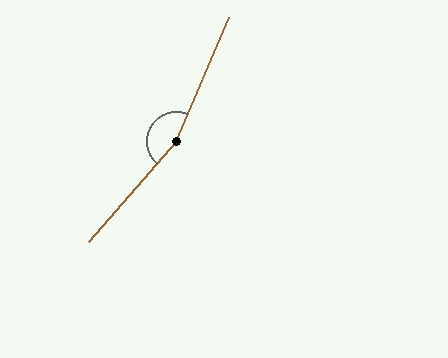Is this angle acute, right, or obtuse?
It is obtuse.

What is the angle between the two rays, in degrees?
Approximately 162 degrees.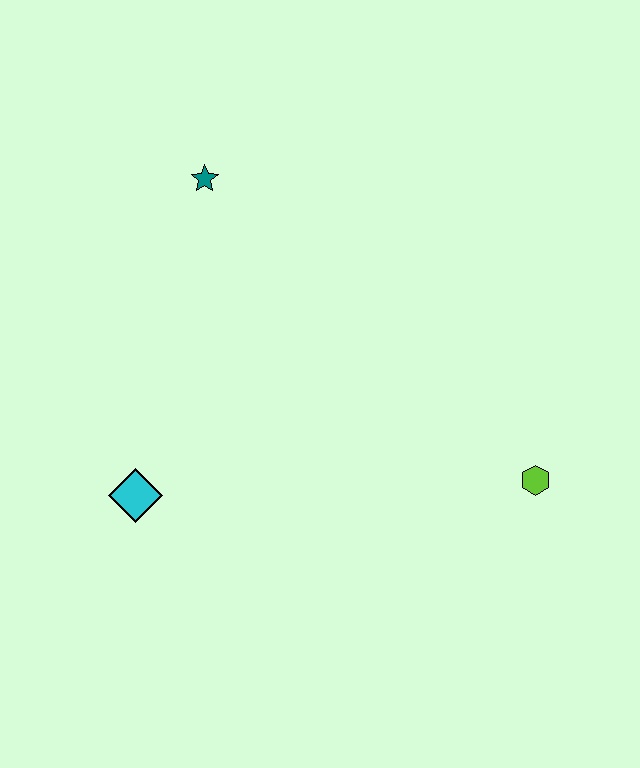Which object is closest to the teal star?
The cyan diamond is closest to the teal star.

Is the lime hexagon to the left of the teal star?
No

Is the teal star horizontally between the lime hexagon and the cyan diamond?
Yes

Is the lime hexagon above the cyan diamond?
Yes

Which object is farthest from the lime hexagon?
The teal star is farthest from the lime hexagon.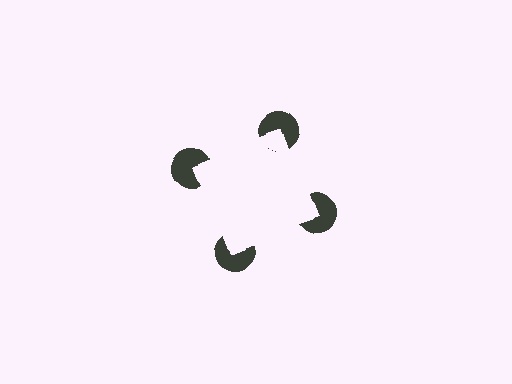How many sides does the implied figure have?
4 sides.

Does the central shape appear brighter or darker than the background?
It typically appears slightly brighter than the background, even though no actual brightness change is drawn.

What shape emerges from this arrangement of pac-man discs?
An illusory square — its edges are inferred from the aligned wedge cuts in the pac-man discs, not physically drawn.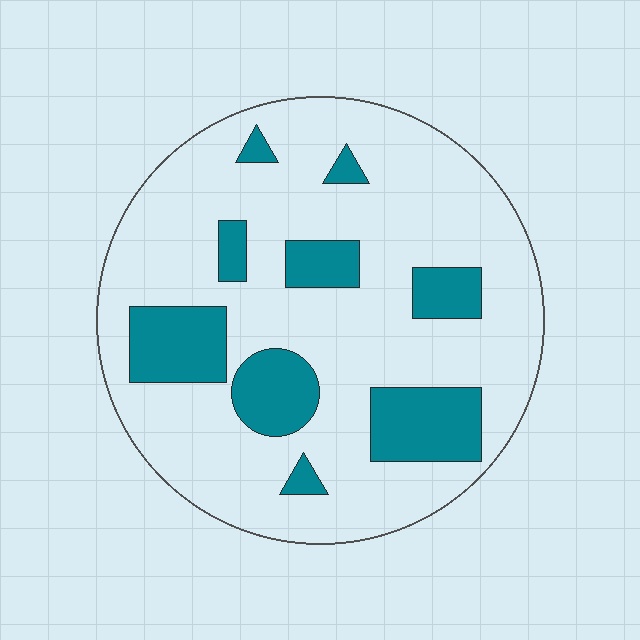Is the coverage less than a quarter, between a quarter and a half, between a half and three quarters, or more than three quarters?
Less than a quarter.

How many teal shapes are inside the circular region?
9.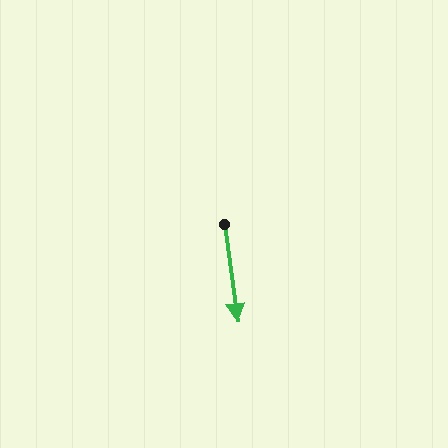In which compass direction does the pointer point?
South.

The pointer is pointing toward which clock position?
Roughly 6 o'clock.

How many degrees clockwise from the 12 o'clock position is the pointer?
Approximately 172 degrees.